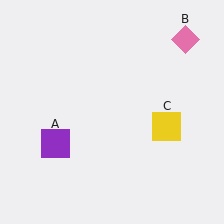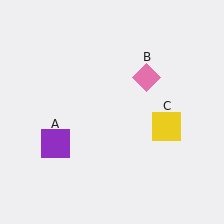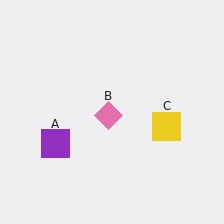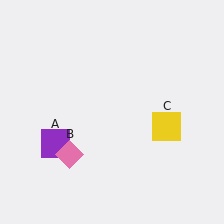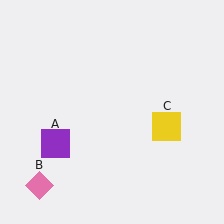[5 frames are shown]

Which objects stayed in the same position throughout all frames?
Purple square (object A) and yellow square (object C) remained stationary.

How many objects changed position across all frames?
1 object changed position: pink diamond (object B).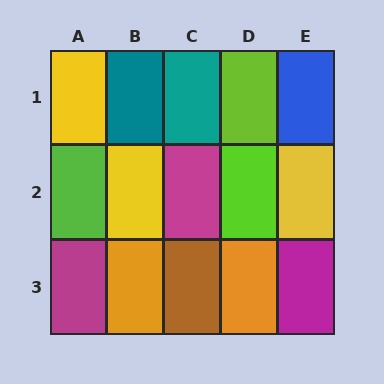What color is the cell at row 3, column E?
Magenta.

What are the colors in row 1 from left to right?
Yellow, teal, teal, lime, blue.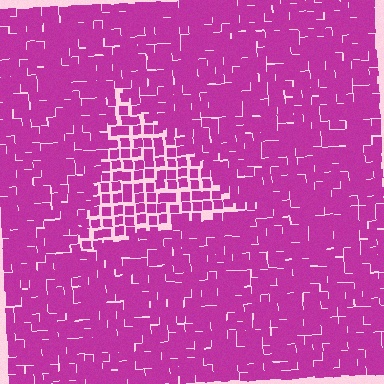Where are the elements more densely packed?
The elements are more densely packed outside the triangle boundary.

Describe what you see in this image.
The image contains small magenta elements arranged at two different densities. A triangle-shaped region is visible where the elements are less densely packed than the surrounding area.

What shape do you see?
I see a triangle.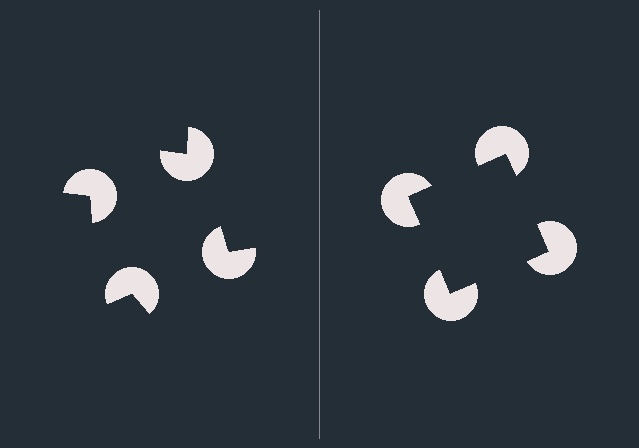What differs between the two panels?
The pac-man discs are positioned identically on both sides; only the wedge orientations differ. On the right they align to a square; on the left they are misaligned.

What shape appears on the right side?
An illusory square.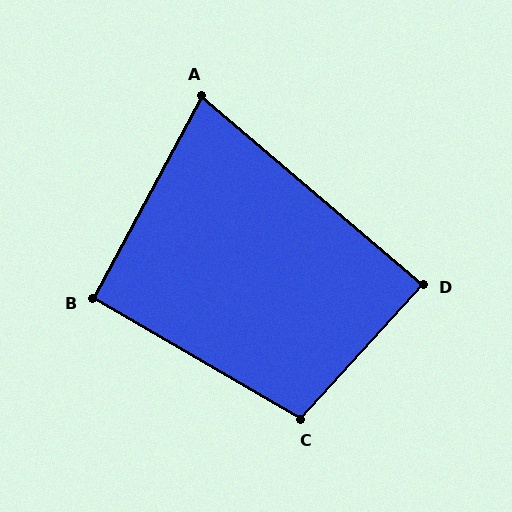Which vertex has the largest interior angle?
C, at approximately 102 degrees.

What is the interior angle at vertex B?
Approximately 92 degrees (approximately right).